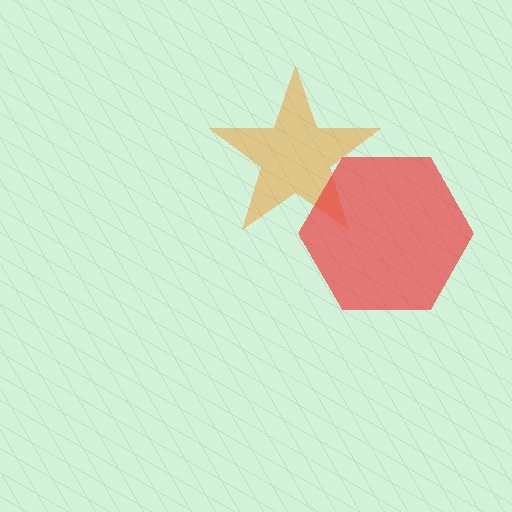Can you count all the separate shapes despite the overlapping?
Yes, there are 2 separate shapes.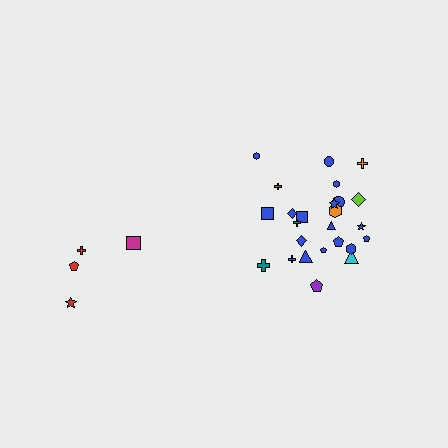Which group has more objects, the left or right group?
The right group.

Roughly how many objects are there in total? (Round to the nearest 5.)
Roughly 30 objects in total.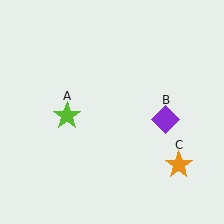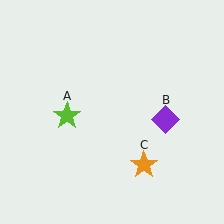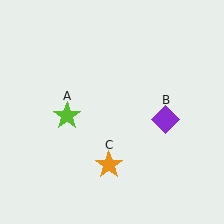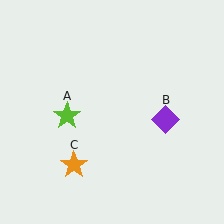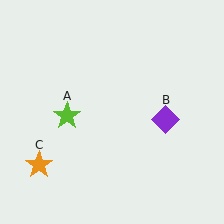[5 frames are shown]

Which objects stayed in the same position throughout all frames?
Lime star (object A) and purple diamond (object B) remained stationary.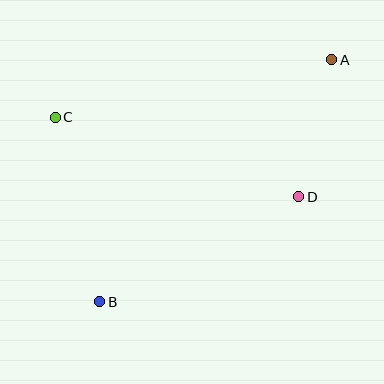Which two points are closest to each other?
Points A and D are closest to each other.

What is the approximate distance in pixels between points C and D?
The distance between C and D is approximately 256 pixels.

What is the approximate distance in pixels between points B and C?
The distance between B and C is approximately 190 pixels.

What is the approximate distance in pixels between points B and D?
The distance between B and D is approximately 225 pixels.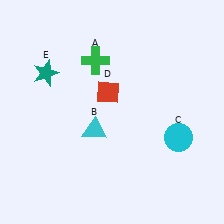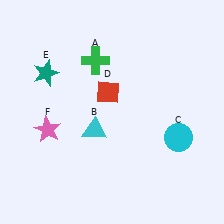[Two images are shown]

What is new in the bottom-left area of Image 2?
A pink star (F) was added in the bottom-left area of Image 2.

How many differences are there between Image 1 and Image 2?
There is 1 difference between the two images.